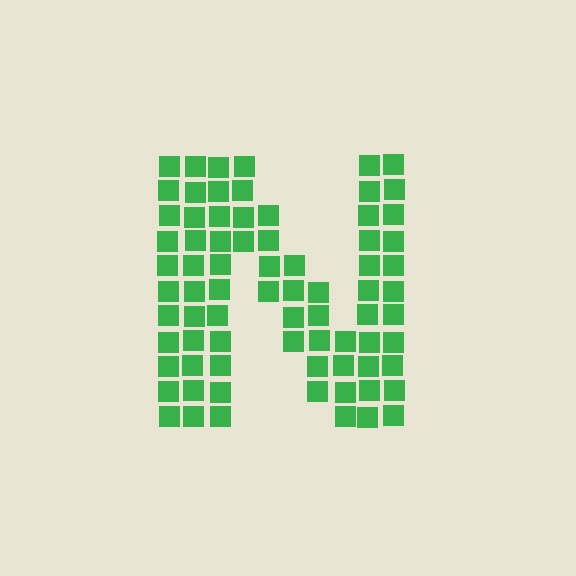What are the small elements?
The small elements are squares.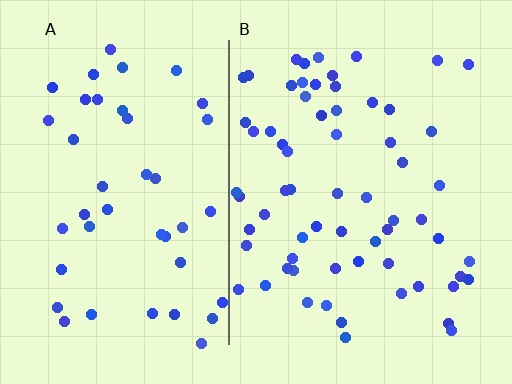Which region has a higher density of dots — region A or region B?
B (the right).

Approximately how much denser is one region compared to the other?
Approximately 1.5× — region B over region A.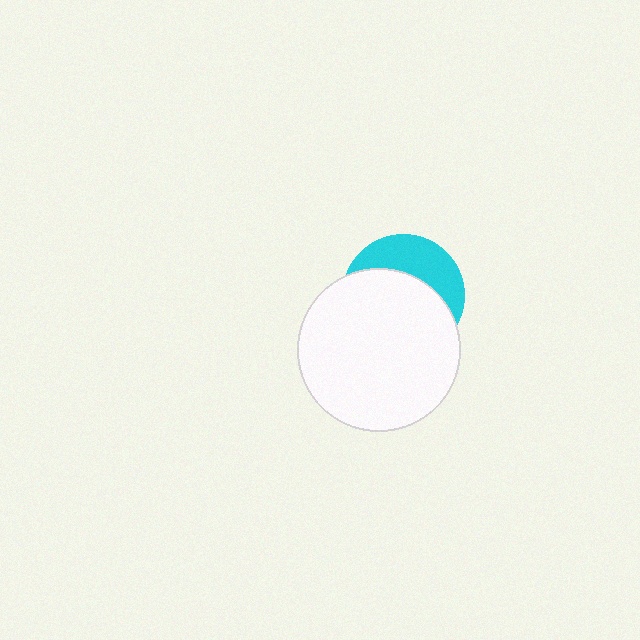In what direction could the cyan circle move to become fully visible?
The cyan circle could move up. That would shift it out from behind the white circle entirely.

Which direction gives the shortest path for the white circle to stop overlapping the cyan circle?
Moving down gives the shortest separation.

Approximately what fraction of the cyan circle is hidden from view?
Roughly 64% of the cyan circle is hidden behind the white circle.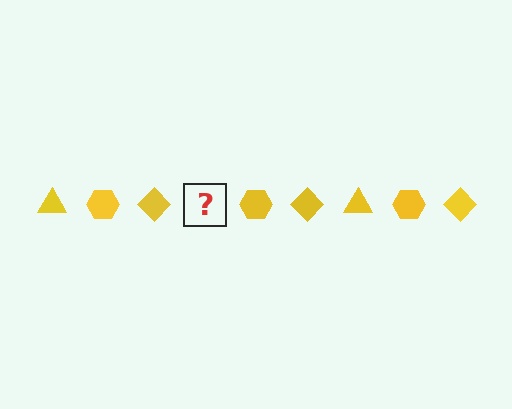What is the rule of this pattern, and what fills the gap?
The rule is that the pattern cycles through triangle, hexagon, diamond shapes in yellow. The gap should be filled with a yellow triangle.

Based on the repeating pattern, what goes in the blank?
The blank should be a yellow triangle.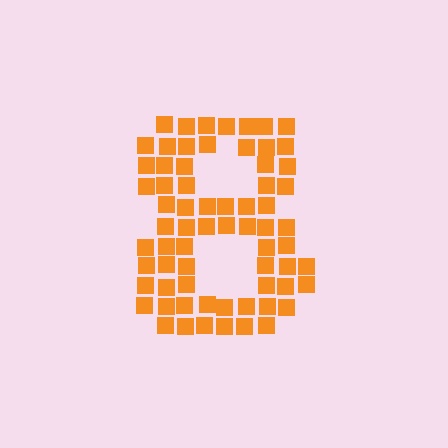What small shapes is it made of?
It is made of small squares.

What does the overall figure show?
The overall figure shows the digit 8.